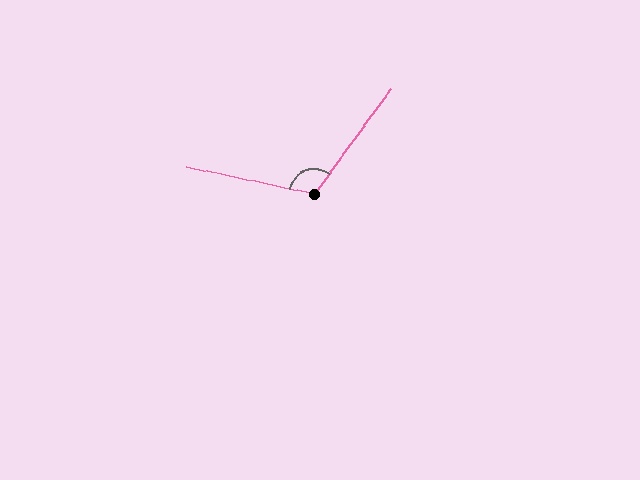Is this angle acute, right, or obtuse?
It is obtuse.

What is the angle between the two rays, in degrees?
Approximately 114 degrees.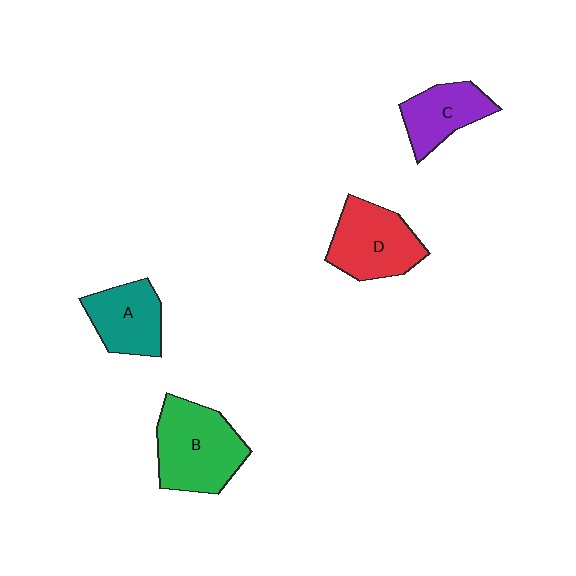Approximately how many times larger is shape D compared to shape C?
Approximately 1.3 times.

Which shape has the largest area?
Shape B (green).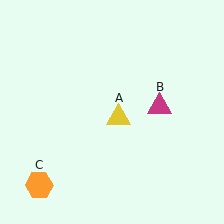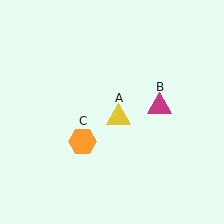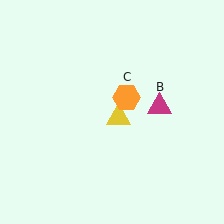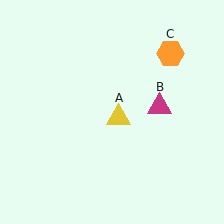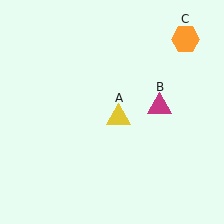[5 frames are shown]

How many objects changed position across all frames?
1 object changed position: orange hexagon (object C).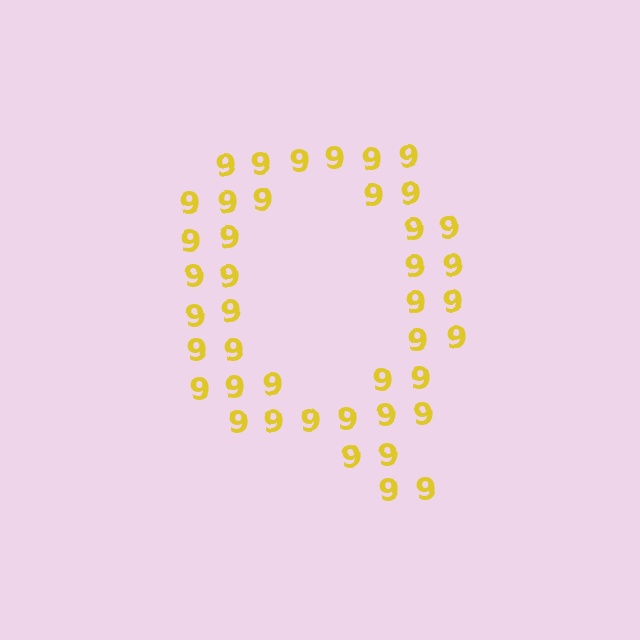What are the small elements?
The small elements are digit 9's.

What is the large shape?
The large shape is the letter Q.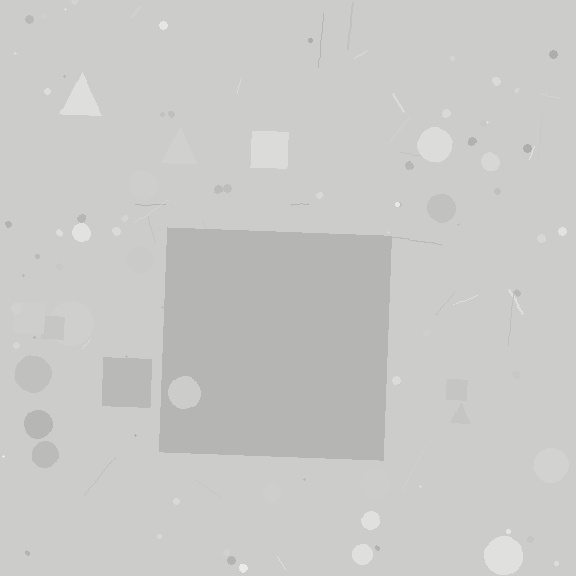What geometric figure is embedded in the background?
A square is embedded in the background.